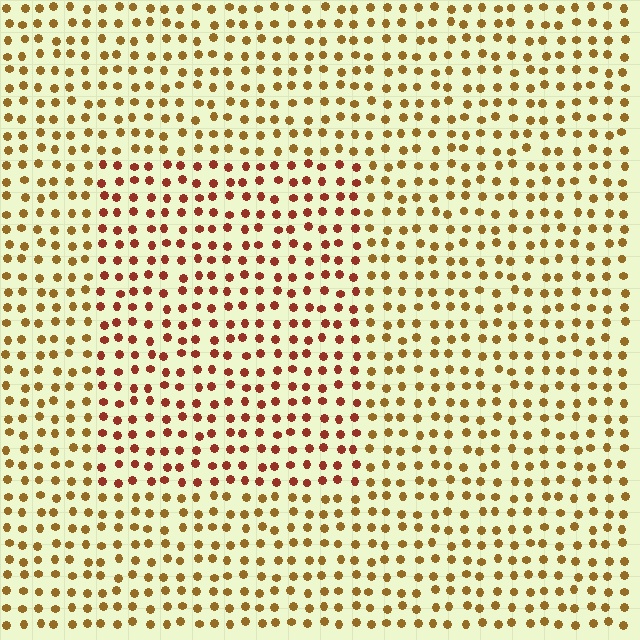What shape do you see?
I see a rectangle.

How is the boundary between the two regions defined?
The boundary is defined purely by a slight shift in hue (about 32 degrees). Spacing, size, and orientation are identical on both sides.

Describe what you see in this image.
The image is filled with small brown elements in a uniform arrangement. A rectangle-shaped region is visible where the elements are tinted to a slightly different hue, forming a subtle color boundary.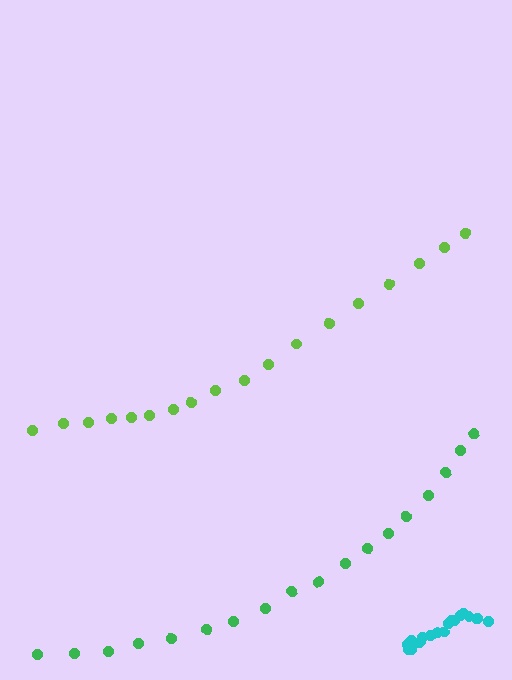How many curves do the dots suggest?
There are 3 distinct paths.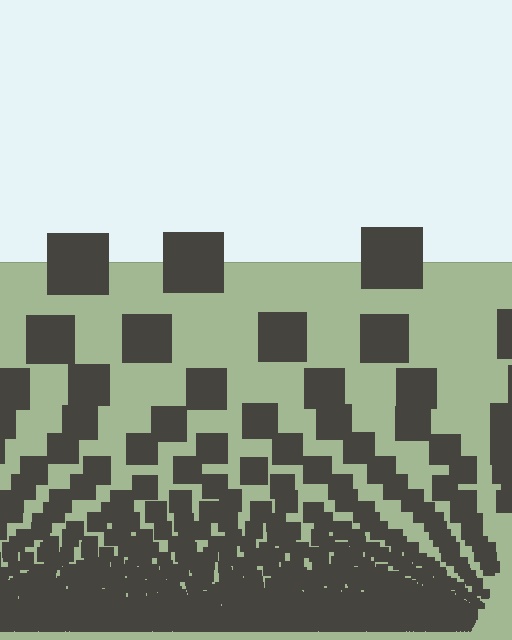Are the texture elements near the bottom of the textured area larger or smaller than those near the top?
Smaller. The gradient is inverted — elements near the bottom are smaller and denser.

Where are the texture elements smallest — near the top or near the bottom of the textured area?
Near the bottom.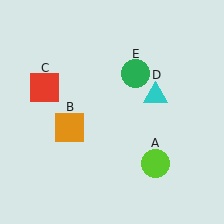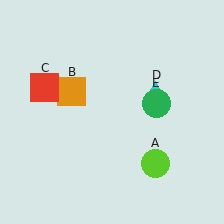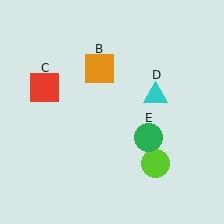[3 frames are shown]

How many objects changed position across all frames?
2 objects changed position: orange square (object B), green circle (object E).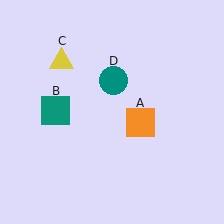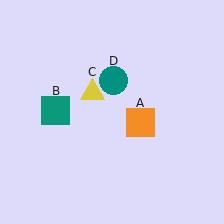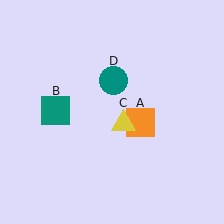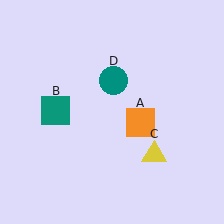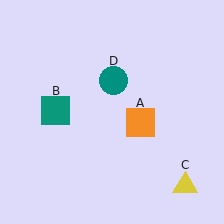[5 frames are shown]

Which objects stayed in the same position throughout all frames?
Orange square (object A) and teal square (object B) and teal circle (object D) remained stationary.